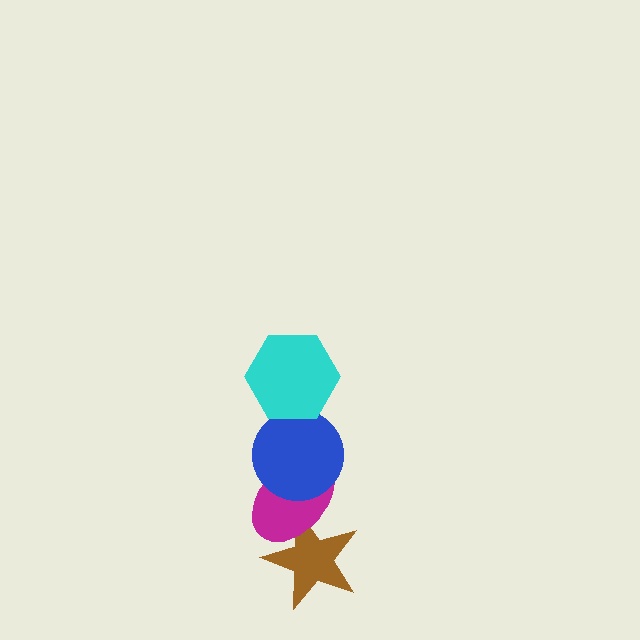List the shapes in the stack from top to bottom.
From top to bottom: the cyan hexagon, the blue circle, the magenta ellipse, the brown star.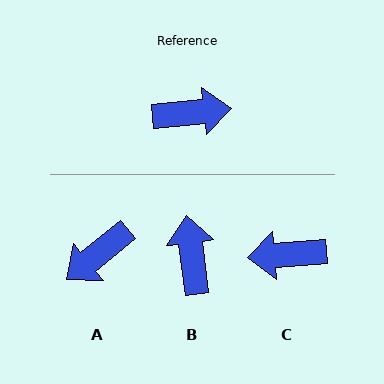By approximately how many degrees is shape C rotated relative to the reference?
Approximately 178 degrees counter-clockwise.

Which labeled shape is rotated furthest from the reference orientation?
C, about 178 degrees away.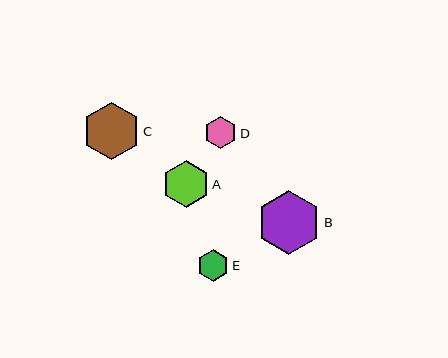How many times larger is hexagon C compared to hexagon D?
Hexagon C is approximately 1.8 times the size of hexagon D.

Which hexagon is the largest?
Hexagon B is the largest with a size of approximately 64 pixels.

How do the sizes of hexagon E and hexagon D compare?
Hexagon E and hexagon D are approximately the same size.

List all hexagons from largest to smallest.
From largest to smallest: B, C, A, E, D.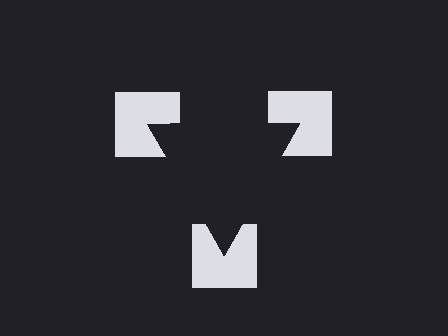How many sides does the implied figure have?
3 sides.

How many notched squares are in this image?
There are 3 — one at each vertex of the illusory triangle.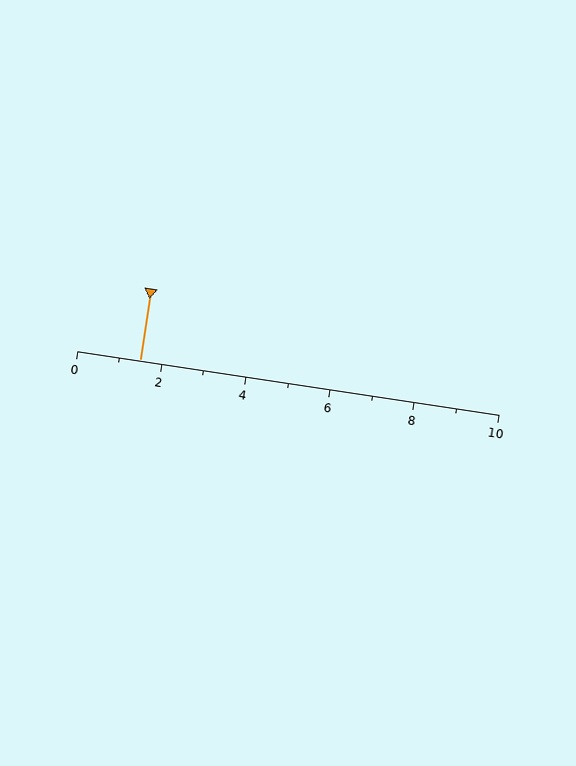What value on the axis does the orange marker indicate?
The marker indicates approximately 1.5.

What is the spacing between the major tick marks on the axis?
The major ticks are spaced 2 apart.